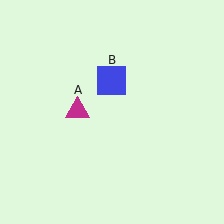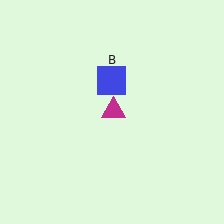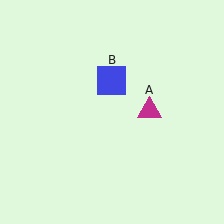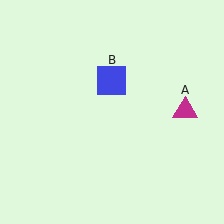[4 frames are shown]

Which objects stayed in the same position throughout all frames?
Blue square (object B) remained stationary.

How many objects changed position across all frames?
1 object changed position: magenta triangle (object A).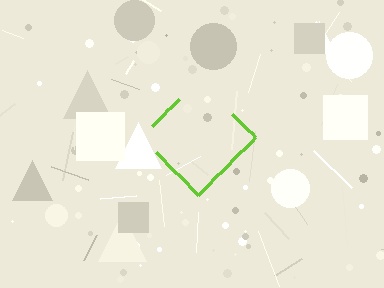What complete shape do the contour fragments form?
The contour fragments form a diamond.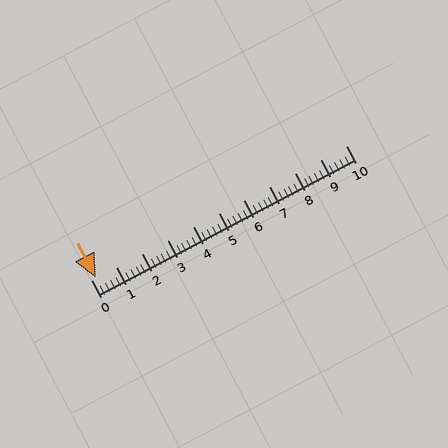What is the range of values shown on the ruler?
The ruler shows values from 0 to 10.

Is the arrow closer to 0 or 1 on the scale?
The arrow is closer to 0.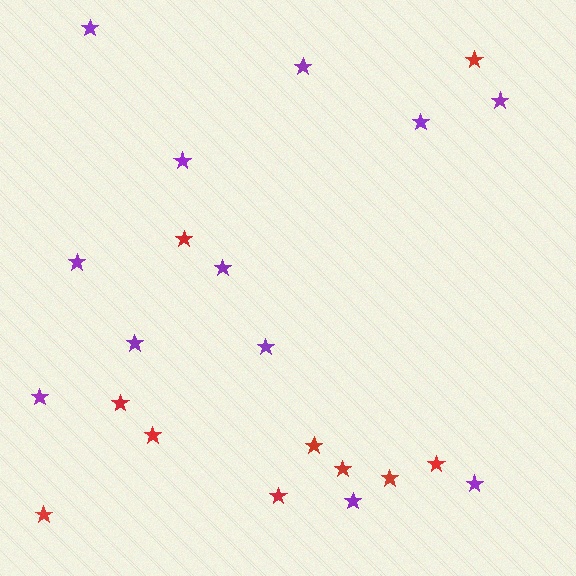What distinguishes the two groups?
There are 2 groups: one group of red stars (10) and one group of purple stars (12).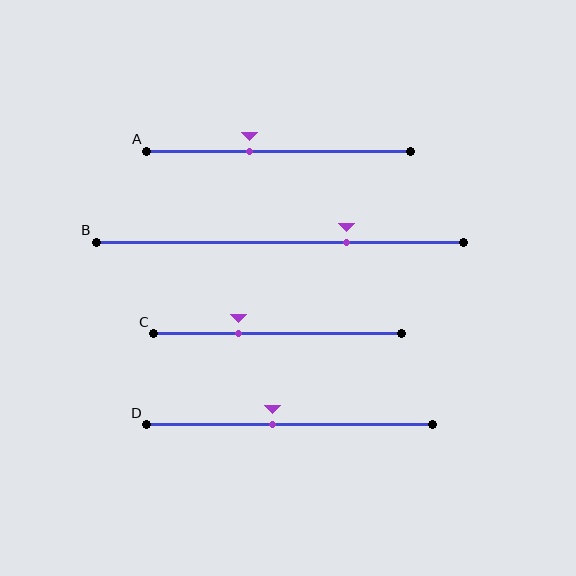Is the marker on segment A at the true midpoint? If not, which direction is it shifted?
No, the marker on segment A is shifted to the left by about 11% of the segment length.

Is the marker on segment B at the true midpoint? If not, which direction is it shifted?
No, the marker on segment B is shifted to the right by about 18% of the segment length.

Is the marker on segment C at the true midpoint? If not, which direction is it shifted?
No, the marker on segment C is shifted to the left by about 16% of the segment length.